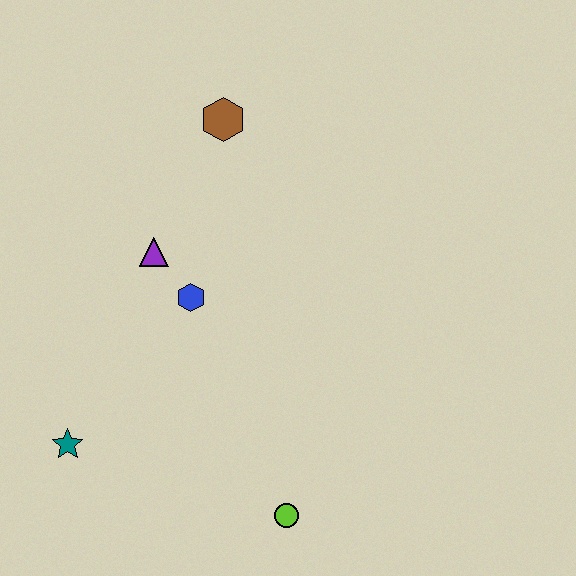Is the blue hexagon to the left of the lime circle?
Yes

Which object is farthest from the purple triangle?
The lime circle is farthest from the purple triangle.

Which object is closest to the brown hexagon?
The purple triangle is closest to the brown hexagon.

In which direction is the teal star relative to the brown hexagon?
The teal star is below the brown hexagon.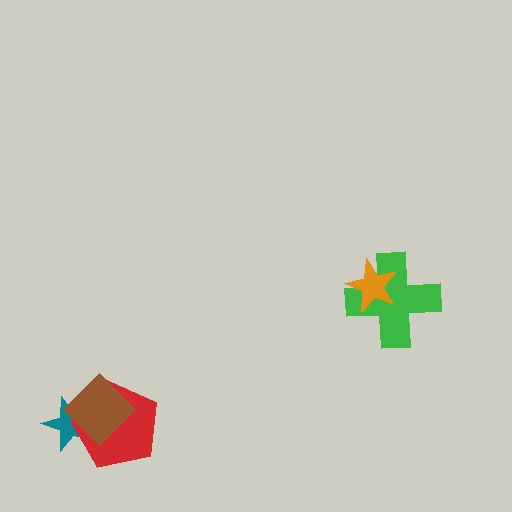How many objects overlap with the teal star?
2 objects overlap with the teal star.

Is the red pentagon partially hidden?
Yes, it is partially covered by another shape.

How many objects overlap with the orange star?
1 object overlaps with the orange star.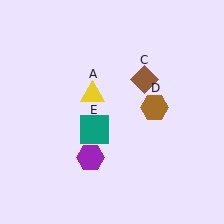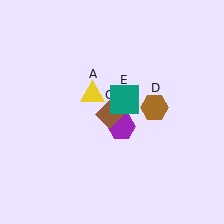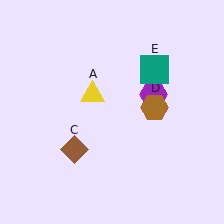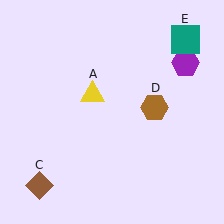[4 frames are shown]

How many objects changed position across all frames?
3 objects changed position: purple hexagon (object B), brown diamond (object C), teal square (object E).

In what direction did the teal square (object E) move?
The teal square (object E) moved up and to the right.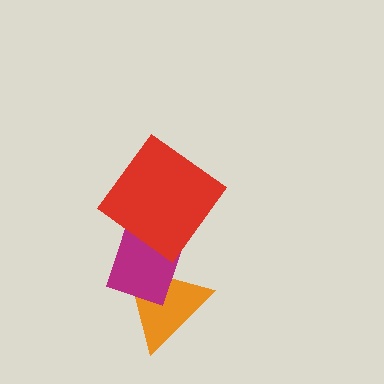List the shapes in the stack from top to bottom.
From top to bottom: the red diamond, the magenta rectangle, the orange triangle.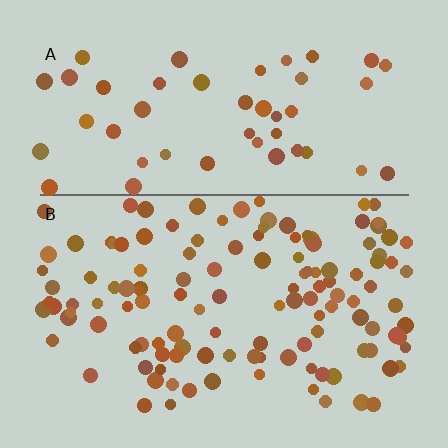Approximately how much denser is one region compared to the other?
Approximately 2.5× — region B over region A.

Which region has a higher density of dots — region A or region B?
B (the bottom).